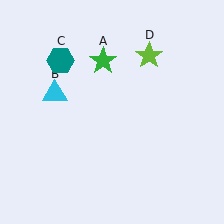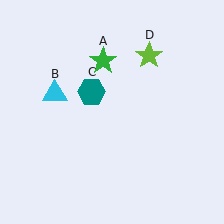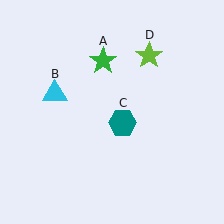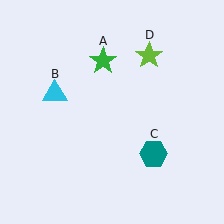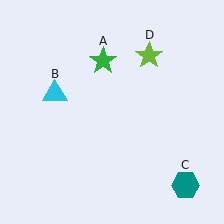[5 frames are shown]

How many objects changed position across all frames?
1 object changed position: teal hexagon (object C).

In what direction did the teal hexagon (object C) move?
The teal hexagon (object C) moved down and to the right.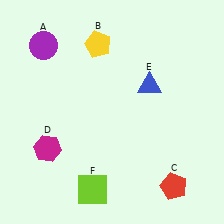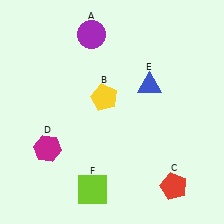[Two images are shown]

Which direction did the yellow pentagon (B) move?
The yellow pentagon (B) moved down.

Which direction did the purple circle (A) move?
The purple circle (A) moved right.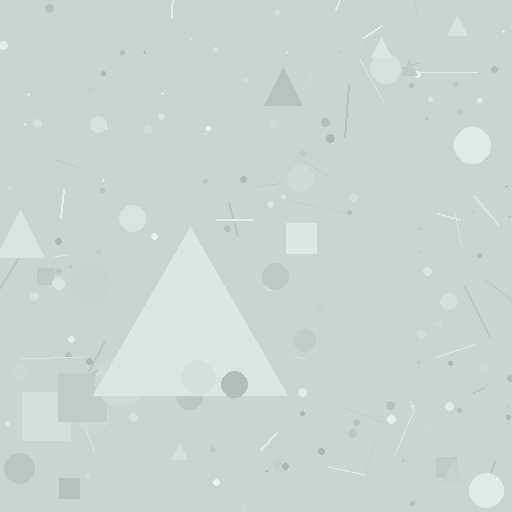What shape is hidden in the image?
A triangle is hidden in the image.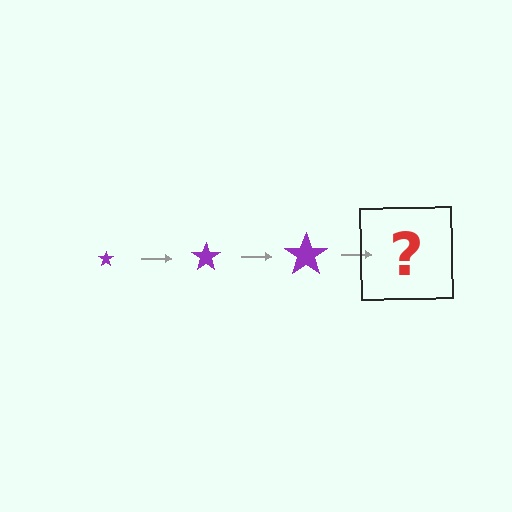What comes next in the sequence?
The next element should be a purple star, larger than the previous one.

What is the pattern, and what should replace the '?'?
The pattern is that the star gets progressively larger each step. The '?' should be a purple star, larger than the previous one.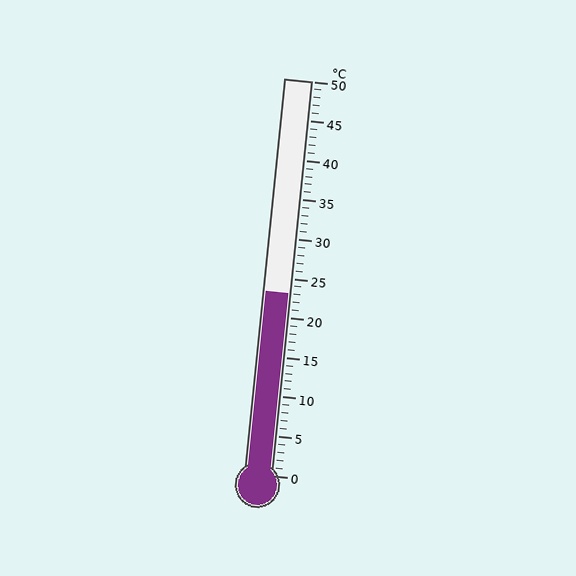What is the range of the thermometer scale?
The thermometer scale ranges from 0°C to 50°C.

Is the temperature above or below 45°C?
The temperature is below 45°C.